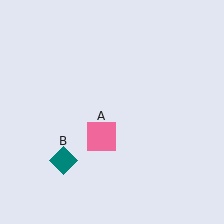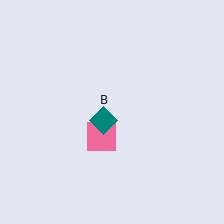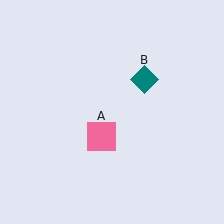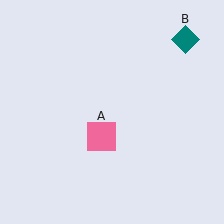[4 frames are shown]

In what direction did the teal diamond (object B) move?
The teal diamond (object B) moved up and to the right.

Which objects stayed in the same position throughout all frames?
Pink square (object A) remained stationary.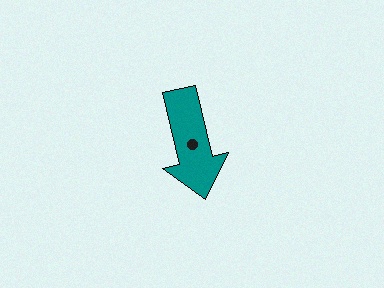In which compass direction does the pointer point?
South.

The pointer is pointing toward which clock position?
Roughly 6 o'clock.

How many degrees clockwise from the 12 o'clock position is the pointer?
Approximately 166 degrees.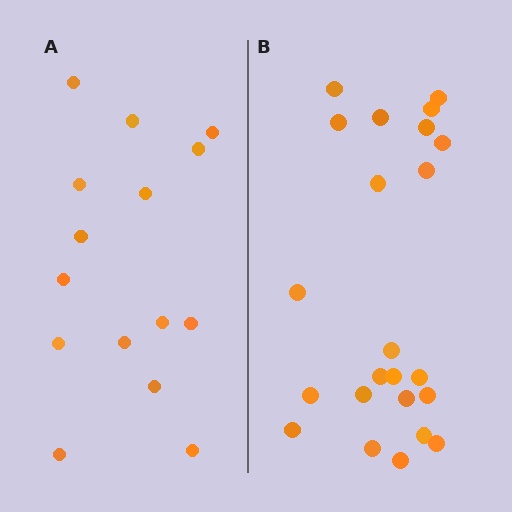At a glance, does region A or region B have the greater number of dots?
Region B (the right region) has more dots.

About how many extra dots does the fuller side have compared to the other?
Region B has roughly 8 or so more dots than region A.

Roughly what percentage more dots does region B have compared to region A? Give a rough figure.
About 55% more.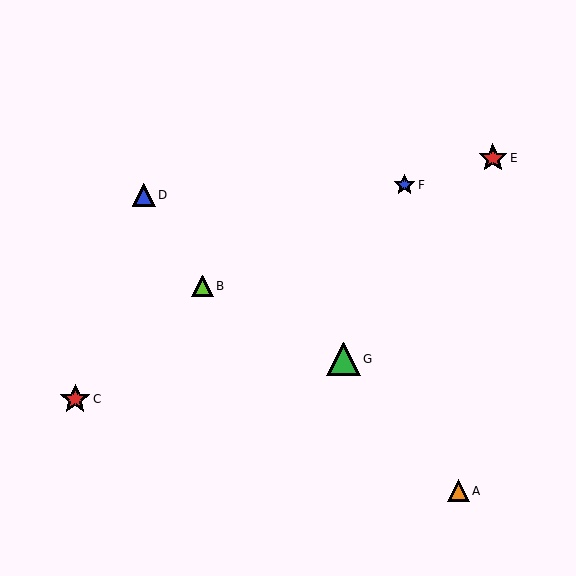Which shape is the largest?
The green triangle (labeled G) is the largest.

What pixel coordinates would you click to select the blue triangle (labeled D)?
Click at (144, 195) to select the blue triangle D.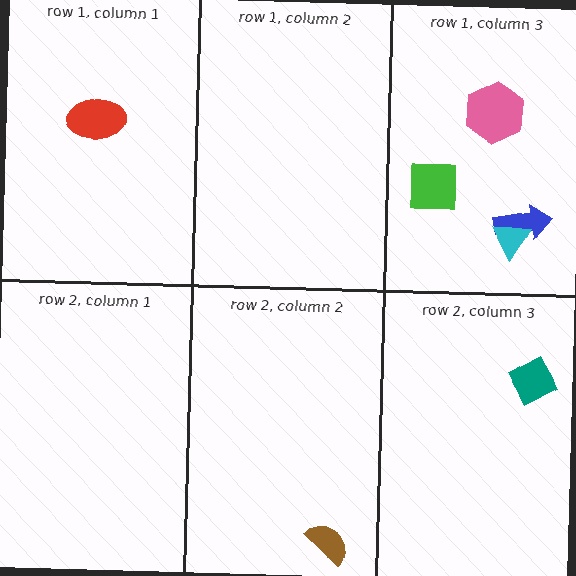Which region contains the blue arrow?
The row 1, column 3 region.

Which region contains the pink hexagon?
The row 1, column 3 region.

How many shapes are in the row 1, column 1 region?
1.